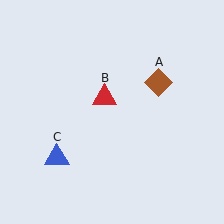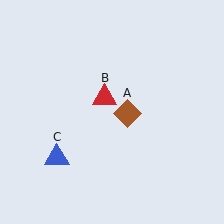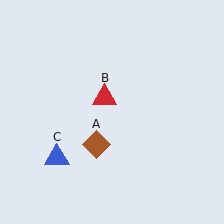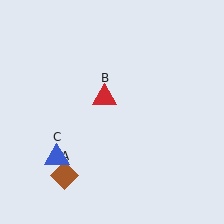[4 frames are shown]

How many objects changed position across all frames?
1 object changed position: brown diamond (object A).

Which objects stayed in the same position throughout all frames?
Red triangle (object B) and blue triangle (object C) remained stationary.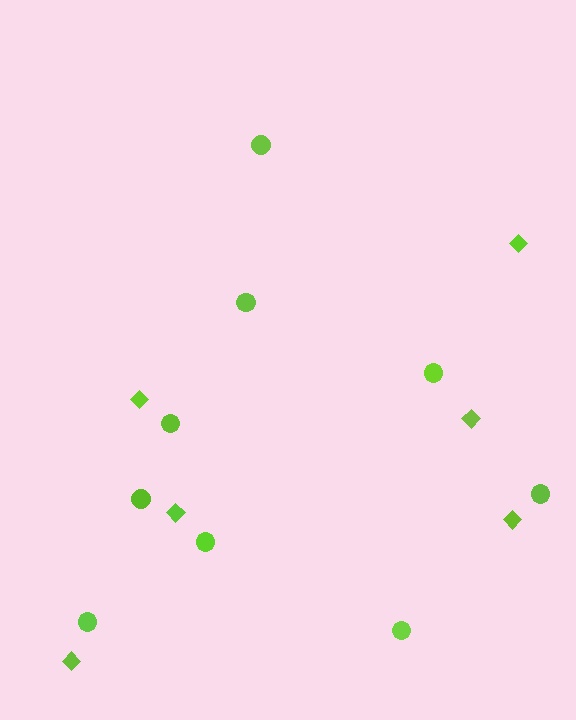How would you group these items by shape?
There are 2 groups: one group of circles (9) and one group of diamonds (6).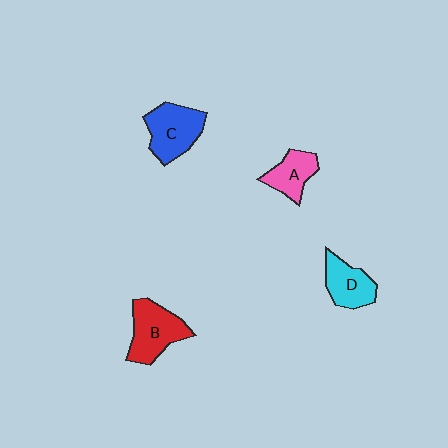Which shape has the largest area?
Shape B (red).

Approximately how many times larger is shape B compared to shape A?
Approximately 1.5 times.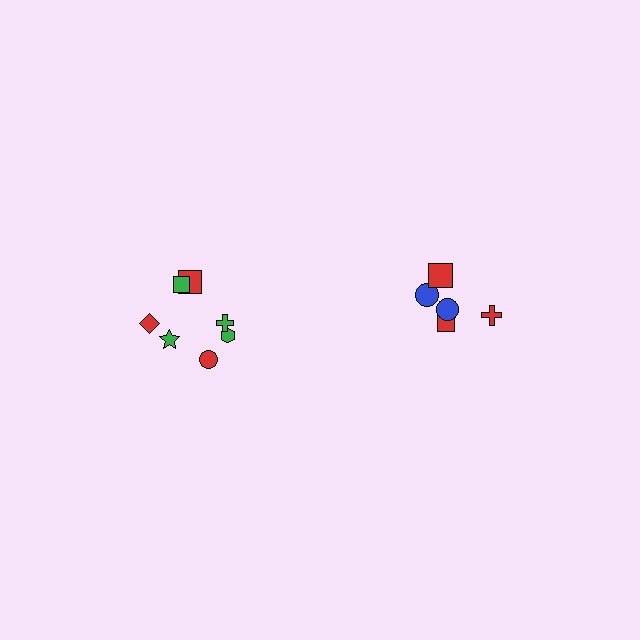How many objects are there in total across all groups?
There are 12 objects.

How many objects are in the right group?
There are 5 objects.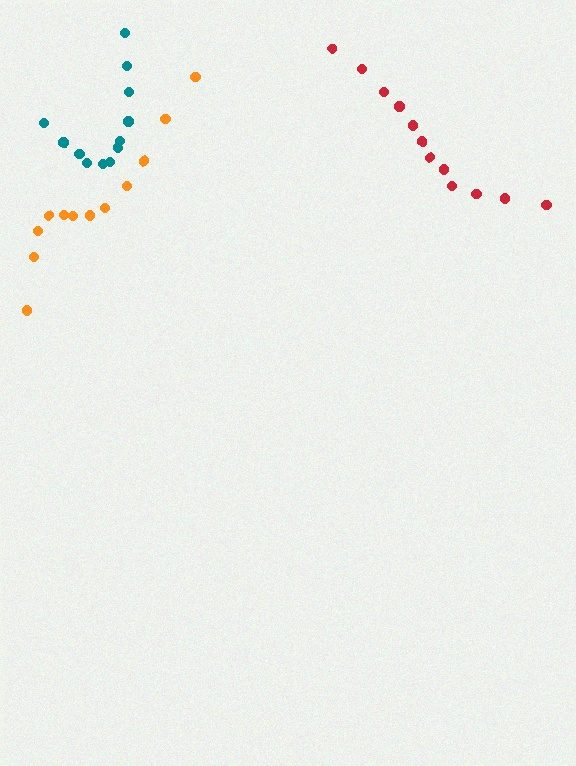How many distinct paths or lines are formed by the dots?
There are 3 distinct paths.